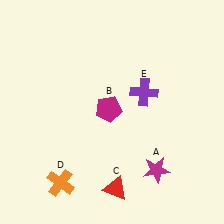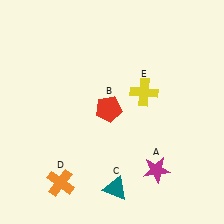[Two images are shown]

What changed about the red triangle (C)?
In Image 1, C is red. In Image 2, it changed to teal.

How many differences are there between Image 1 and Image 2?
There are 3 differences between the two images.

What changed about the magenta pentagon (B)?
In Image 1, B is magenta. In Image 2, it changed to red.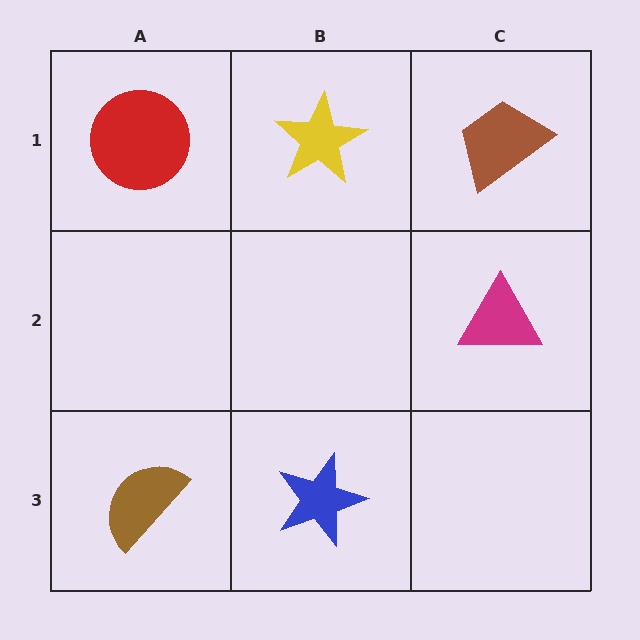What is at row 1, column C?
A brown trapezoid.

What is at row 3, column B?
A blue star.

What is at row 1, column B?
A yellow star.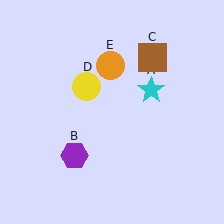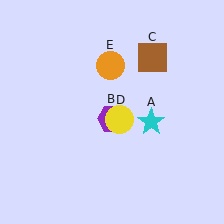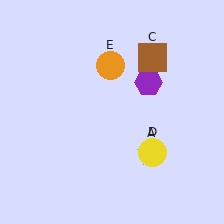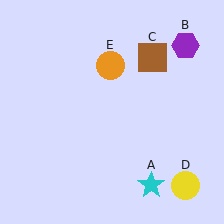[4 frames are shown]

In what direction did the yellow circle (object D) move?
The yellow circle (object D) moved down and to the right.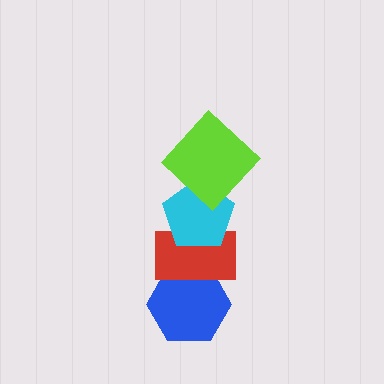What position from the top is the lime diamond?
The lime diamond is 1st from the top.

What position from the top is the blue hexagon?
The blue hexagon is 4th from the top.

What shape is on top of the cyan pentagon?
The lime diamond is on top of the cyan pentagon.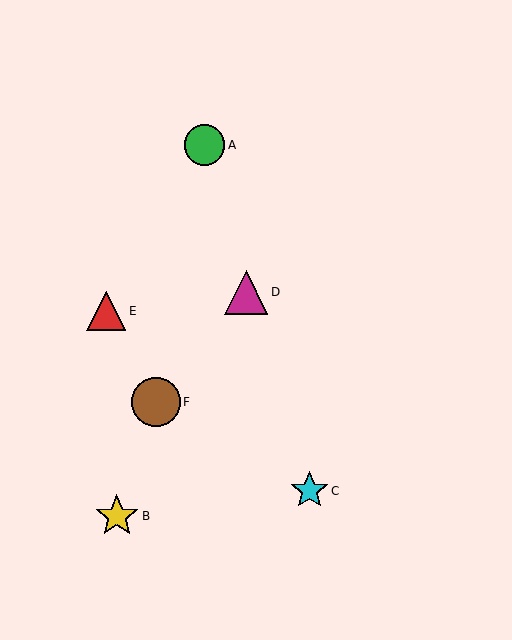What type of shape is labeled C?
Shape C is a cyan star.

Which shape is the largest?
The brown circle (labeled F) is the largest.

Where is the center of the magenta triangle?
The center of the magenta triangle is at (246, 292).